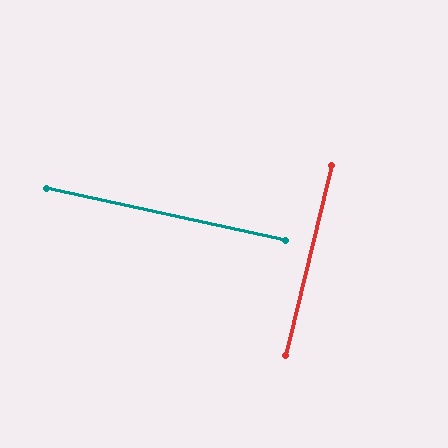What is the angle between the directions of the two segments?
Approximately 88 degrees.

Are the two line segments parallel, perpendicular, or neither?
Perpendicular — they meet at approximately 88°.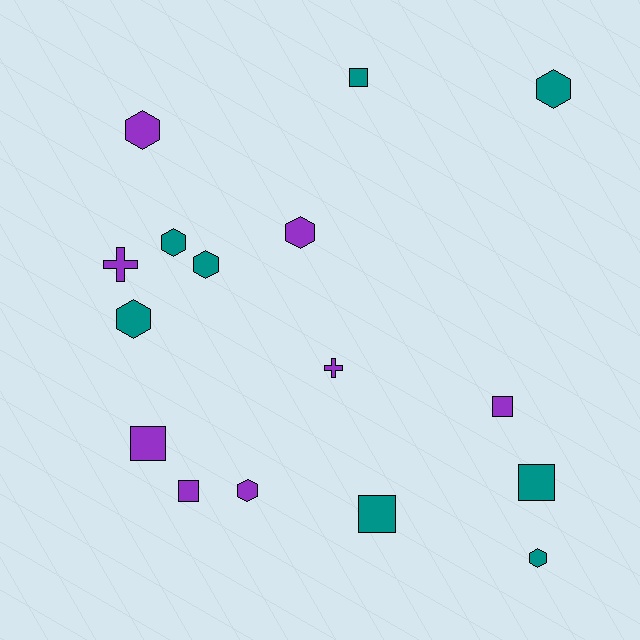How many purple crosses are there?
There are 2 purple crosses.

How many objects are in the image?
There are 16 objects.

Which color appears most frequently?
Purple, with 8 objects.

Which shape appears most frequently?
Hexagon, with 8 objects.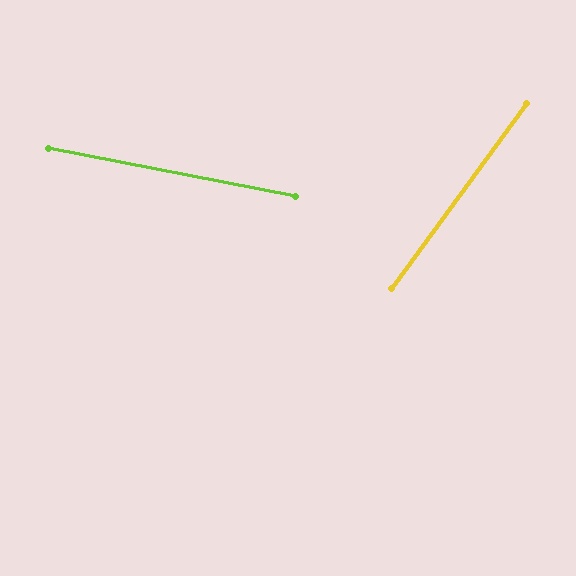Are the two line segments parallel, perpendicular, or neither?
Neither parallel nor perpendicular — they differ by about 65°.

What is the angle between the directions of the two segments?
Approximately 65 degrees.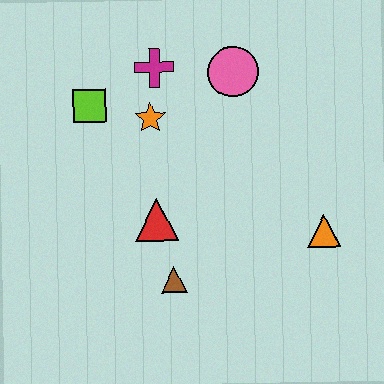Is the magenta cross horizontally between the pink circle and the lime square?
Yes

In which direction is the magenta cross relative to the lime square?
The magenta cross is to the right of the lime square.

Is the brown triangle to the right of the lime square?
Yes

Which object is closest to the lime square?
The orange star is closest to the lime square.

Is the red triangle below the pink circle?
Yes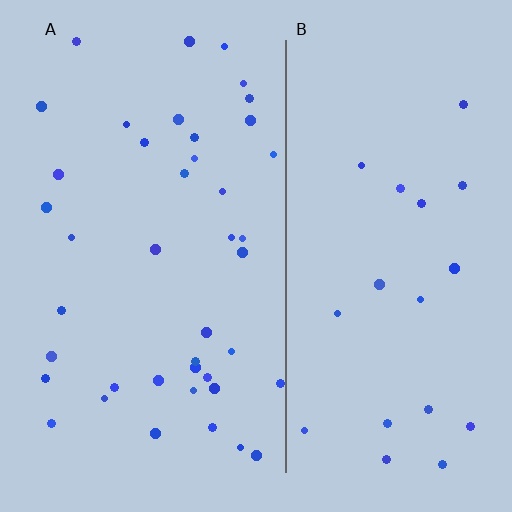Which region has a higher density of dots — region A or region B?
A (the left).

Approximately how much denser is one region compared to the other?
Approximately 2.1× — region A over region B.